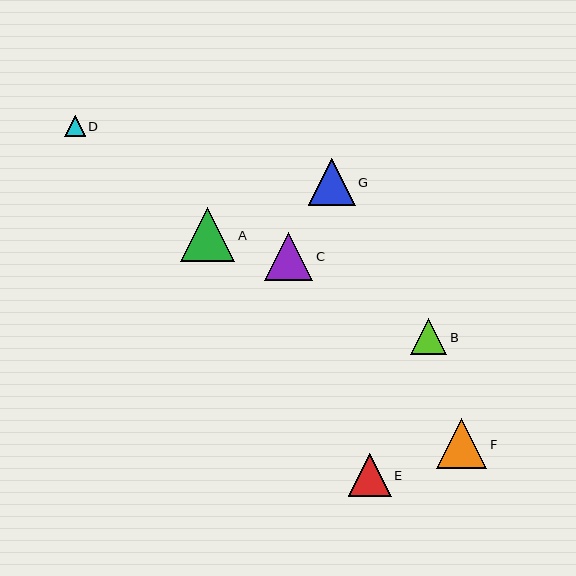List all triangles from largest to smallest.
From largest to smallest: A, F, C, G, E, B, D.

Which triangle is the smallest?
Triangle D is the smallest with a size of approximately 20 pixels.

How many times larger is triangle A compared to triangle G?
Triangle A is approximately 1.1 times the size of triangle G.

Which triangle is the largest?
Triangle A is the largest with a size of approximately 54 pixels.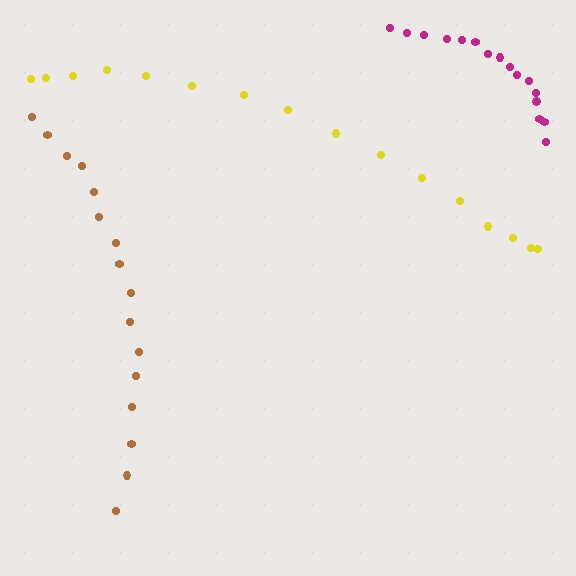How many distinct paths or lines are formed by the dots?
There are 3 distinct paths.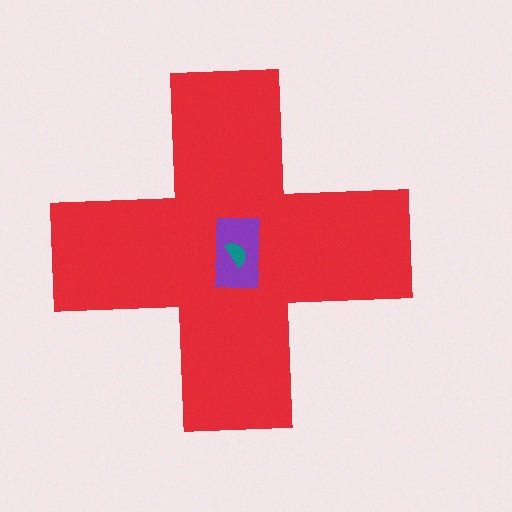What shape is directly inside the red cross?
The purple rectangle.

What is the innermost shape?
The teal semicircle.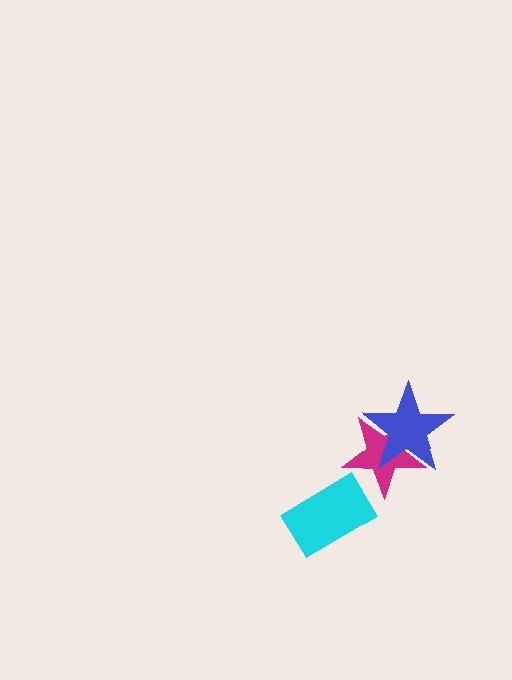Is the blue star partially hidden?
No, no other shape covers it.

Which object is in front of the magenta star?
The blue star is in front of the magenta star.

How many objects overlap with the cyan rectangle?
0 objects overlap with the cyan rectangle.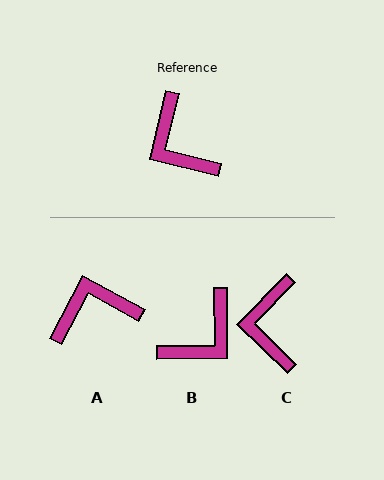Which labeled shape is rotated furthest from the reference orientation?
A, about 105 degrees away.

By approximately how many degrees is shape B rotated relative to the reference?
Approximately 104 degrees counter-clockwise.